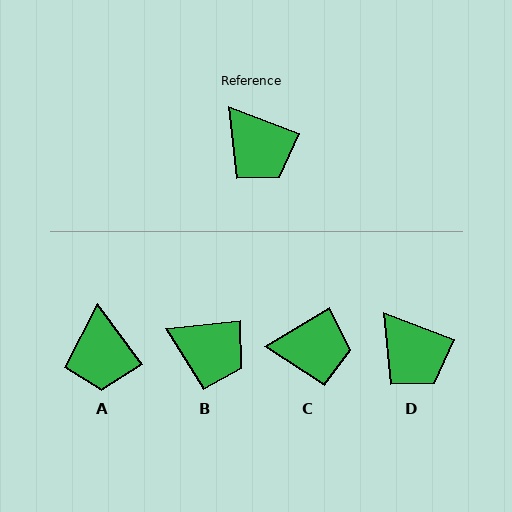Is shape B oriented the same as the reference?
No, it is off by about 26 degrees.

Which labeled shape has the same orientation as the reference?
D.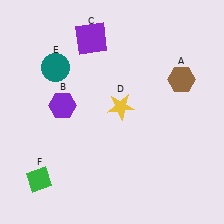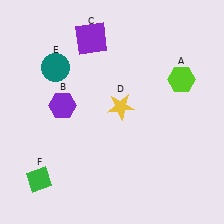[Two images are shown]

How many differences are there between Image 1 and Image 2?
There is 1 difference between the two images.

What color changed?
The hexagon (A) changed from brown in Image 1 to lime in Image 2.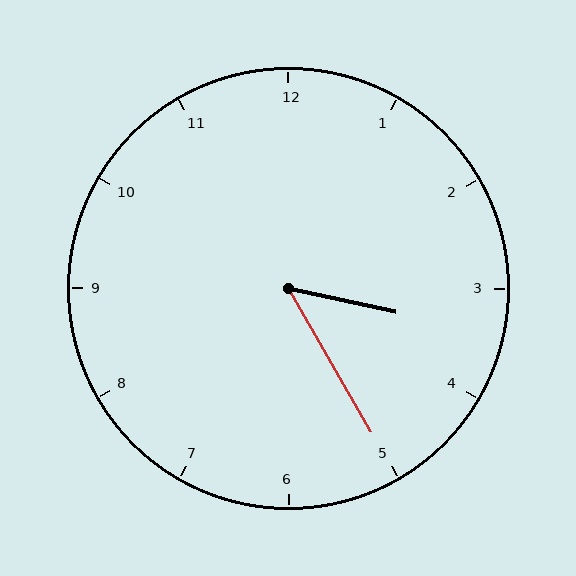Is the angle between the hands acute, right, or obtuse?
It is acute.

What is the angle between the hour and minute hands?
Approximately 48 degrees.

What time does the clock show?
3:25.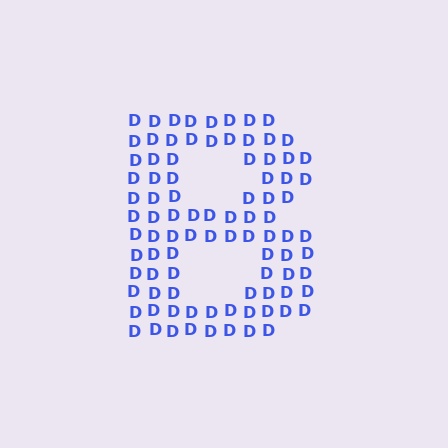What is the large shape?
The large shape is the letter B.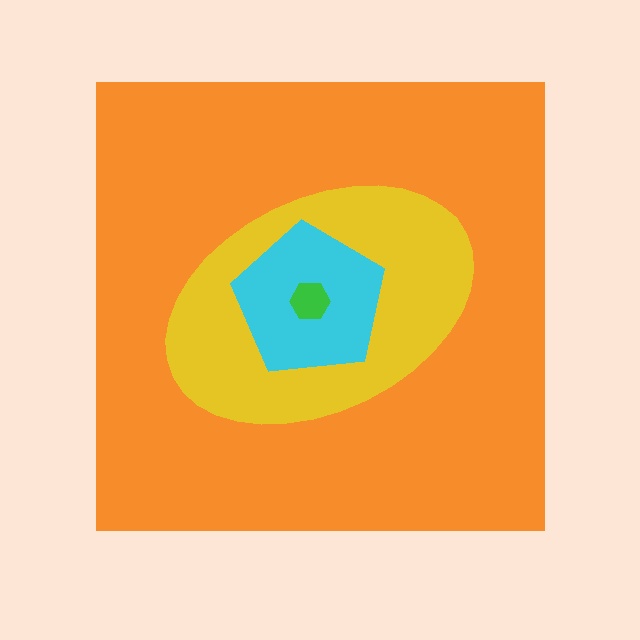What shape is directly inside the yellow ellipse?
The cyan pentagon.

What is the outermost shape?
The orange square.